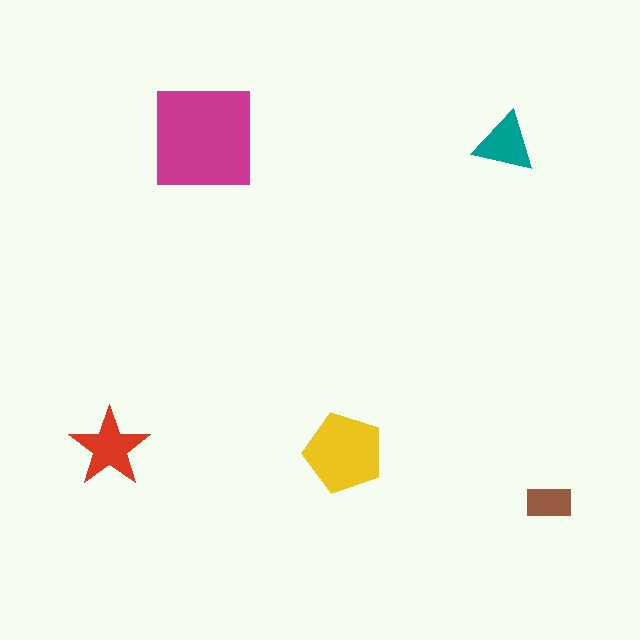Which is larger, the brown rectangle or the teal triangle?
The teal triangle.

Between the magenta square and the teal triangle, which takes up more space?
The magenta square.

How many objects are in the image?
There are 5 objects in the image.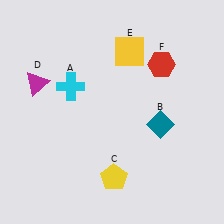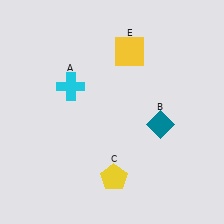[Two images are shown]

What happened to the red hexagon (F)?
The red hexagon (F) was removed in Image 2. It was in the top-right area of Image 1.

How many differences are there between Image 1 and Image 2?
There are 2 differences between the two images.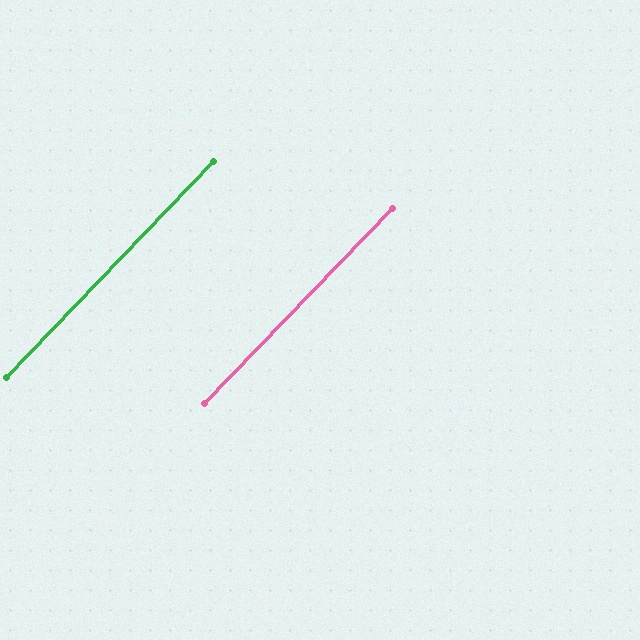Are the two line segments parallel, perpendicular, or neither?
Parallel — their directions differ by only 0.1°.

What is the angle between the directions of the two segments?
Approximately 0 degrees.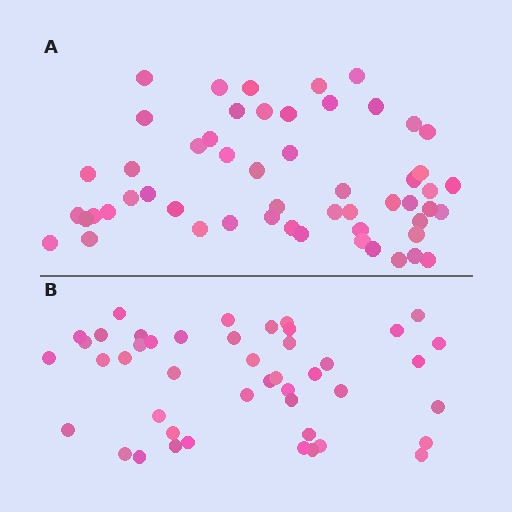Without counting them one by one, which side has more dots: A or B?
Region A (the top region) has more dots.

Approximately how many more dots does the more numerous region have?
Region A has roughly 8 or so more dots than region B.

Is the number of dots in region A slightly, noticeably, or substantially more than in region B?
Region A has only slightly more — the two regions are fairly close. The ratio is roughly 1.2 to 1.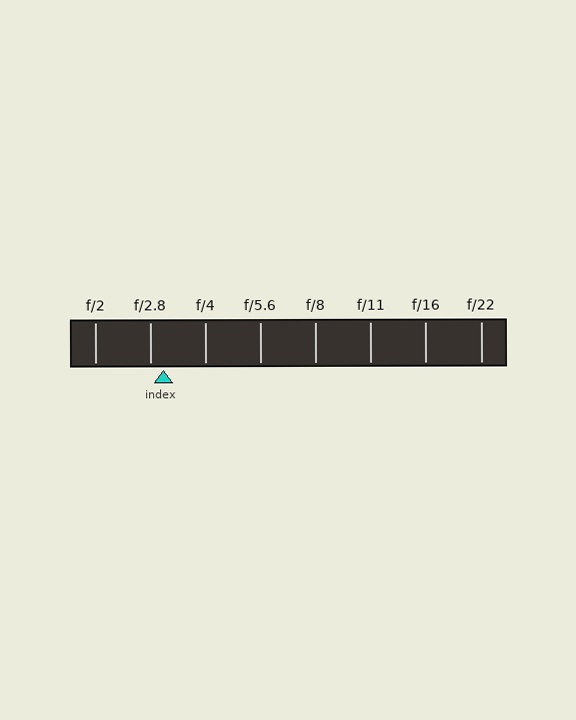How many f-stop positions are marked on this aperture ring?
There are 8 f-stop positions marked.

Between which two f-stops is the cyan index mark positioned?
The index mark is between f/2.8 and f/4.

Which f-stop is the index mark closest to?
The index mark is closest to f/2.8.